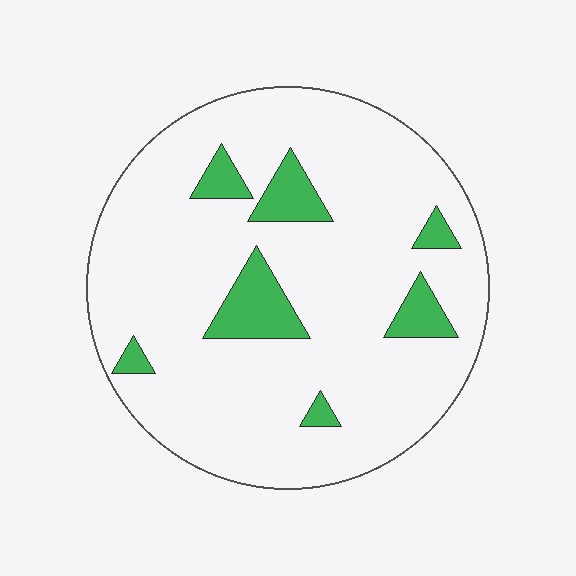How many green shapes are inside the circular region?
7.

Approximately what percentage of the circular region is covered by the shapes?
Approximately 10%.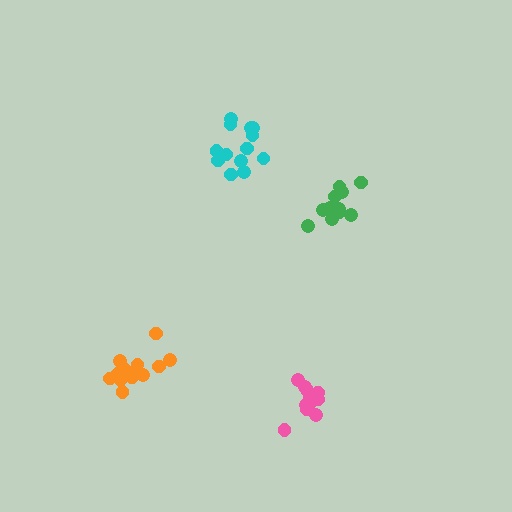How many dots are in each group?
Group 1: 13 dots, Group 2: 13 dots, Group 3: 11 dots, Group 4: 13 dots (50 total).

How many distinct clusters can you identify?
There are 4 distinct clusters.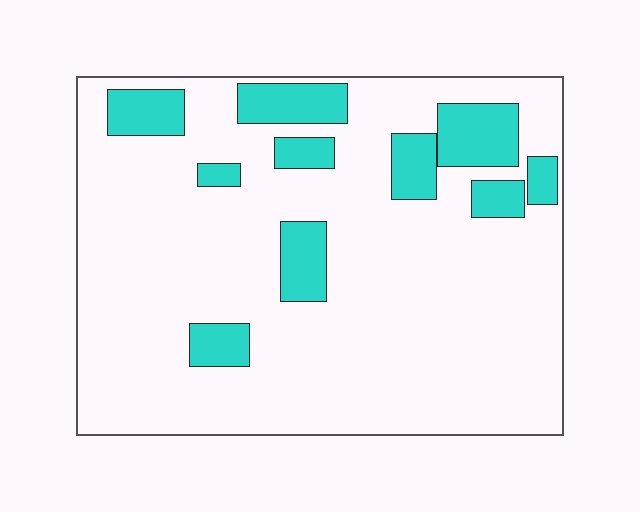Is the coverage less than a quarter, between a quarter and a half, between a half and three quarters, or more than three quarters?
Less than a quarter.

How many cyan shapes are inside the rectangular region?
10.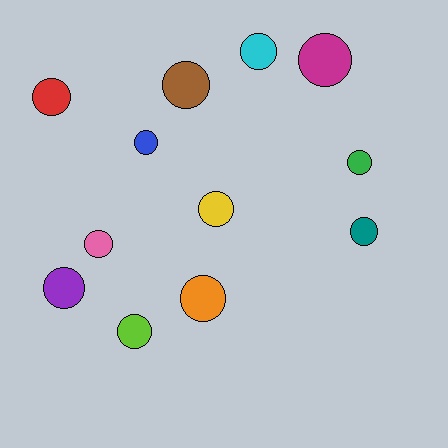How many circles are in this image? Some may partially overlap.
There are 12 circles.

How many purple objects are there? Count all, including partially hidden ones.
There is 1 purple object.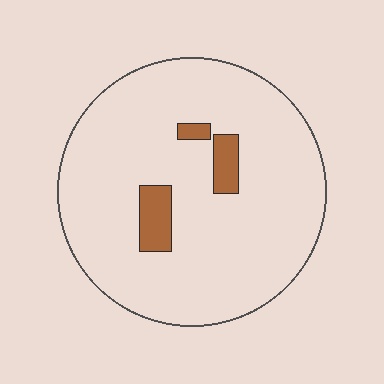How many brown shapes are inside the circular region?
3.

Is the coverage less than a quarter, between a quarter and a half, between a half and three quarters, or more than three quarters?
Less than a quarter.